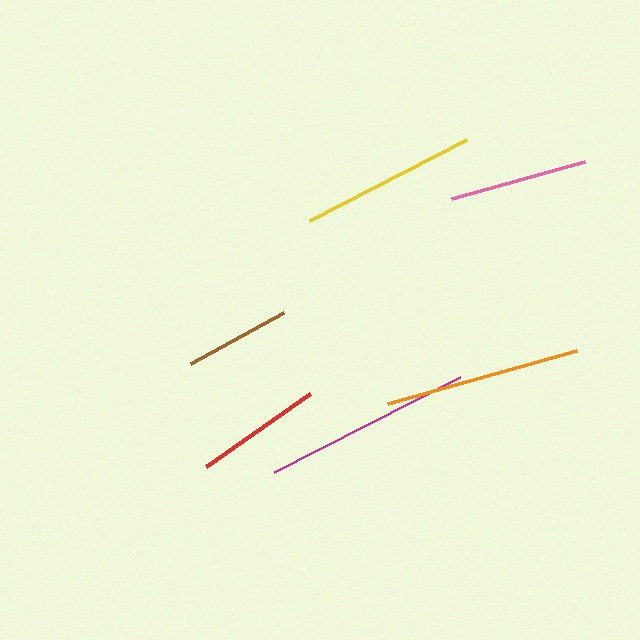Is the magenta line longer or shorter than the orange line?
The magenta line is longer than the orange line.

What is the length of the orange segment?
The orange segment is approximately 197 pixels long.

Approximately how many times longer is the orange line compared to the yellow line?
The orange line is approximately 1.1 times the length of the yellow line.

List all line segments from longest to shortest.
From longest to shortest: magenta, orange, yellow, pink, red, brown.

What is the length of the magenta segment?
The magenta segment is approximately 209 pixels long.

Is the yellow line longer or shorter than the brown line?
The yellow line is longer than the brown line.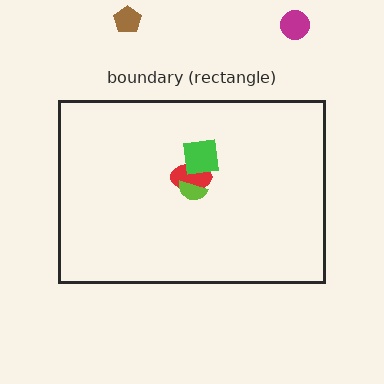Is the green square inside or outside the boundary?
Inside.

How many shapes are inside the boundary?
3 inside, 2 outside.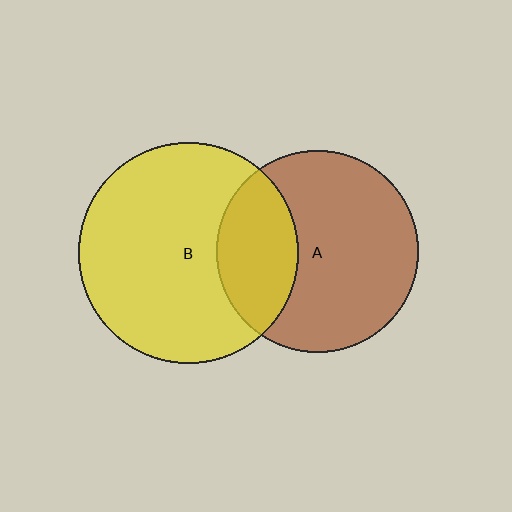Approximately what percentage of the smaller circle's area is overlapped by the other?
Approximately 30%.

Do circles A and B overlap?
Yes.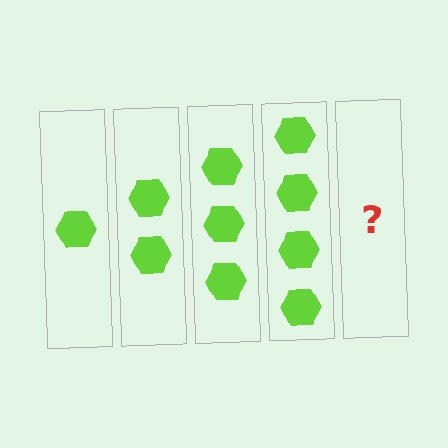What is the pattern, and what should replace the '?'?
The pattern is that each step adds one more hexagon. The '?' should be 5 hexagons.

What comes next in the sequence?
The next element should be 5 hexagons.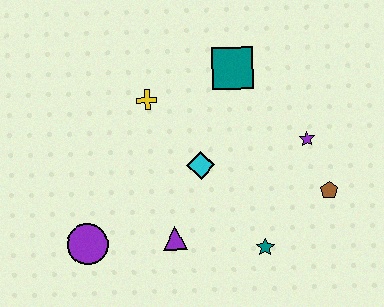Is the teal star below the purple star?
Yes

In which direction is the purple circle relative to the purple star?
The purple circle is to the left of the purple star.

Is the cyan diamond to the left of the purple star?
Yes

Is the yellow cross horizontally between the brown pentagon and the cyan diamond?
No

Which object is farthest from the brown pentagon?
The purple circle is farthest from the brown pentagon.